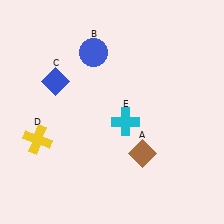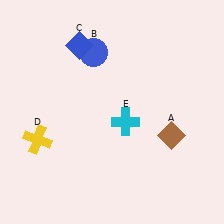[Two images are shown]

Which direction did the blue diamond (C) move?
The blue diamond (C) moved up.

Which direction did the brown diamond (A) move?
The brown diamond (A) moved right.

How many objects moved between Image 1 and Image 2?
2 objects moved between the two images.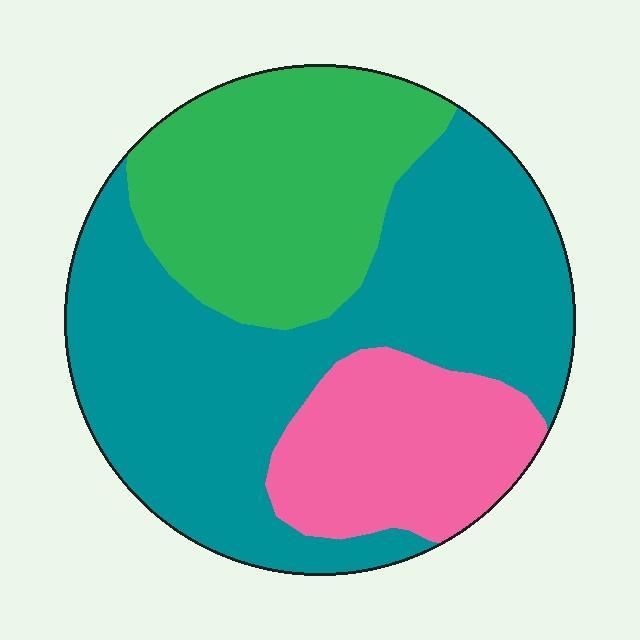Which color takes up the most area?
Teal, at roughly 50%.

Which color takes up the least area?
Pink, at roughly 20%.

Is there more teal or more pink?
Teal.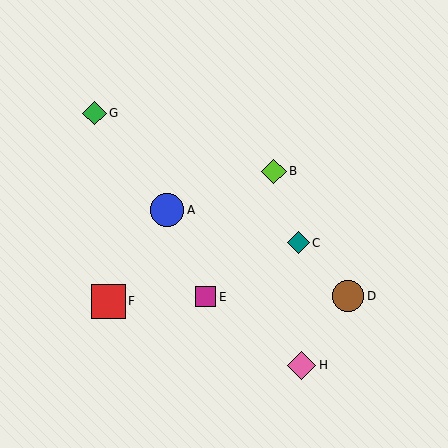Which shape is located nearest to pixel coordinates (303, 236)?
The teal diamond (labeled C) at (298, 243) is nearest to that location.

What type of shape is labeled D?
Shape D is a brown circle.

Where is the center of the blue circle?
The center of the blue circle is at (167, 210).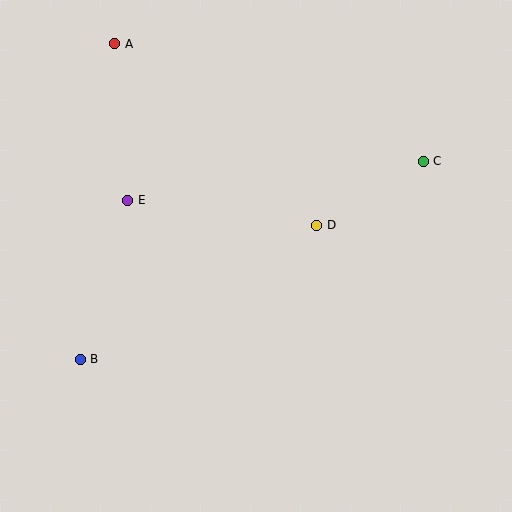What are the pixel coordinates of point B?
Point B is at (80, 359).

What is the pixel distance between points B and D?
The distance between B and D is 272 pixels.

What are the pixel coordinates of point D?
Point D is at (317, 225).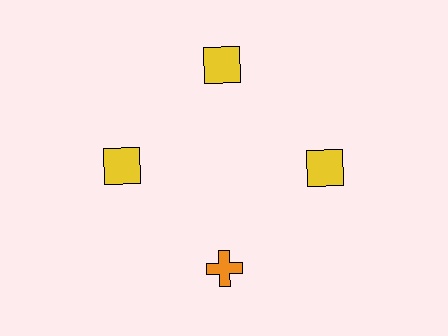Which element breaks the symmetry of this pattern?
The orange cross at roughly the 6 o'clock position breaks the symmetry. All other shapes are yellow squares.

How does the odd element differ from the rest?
It differs in both color (orange instead of yellow) and shape (cross instead of square).